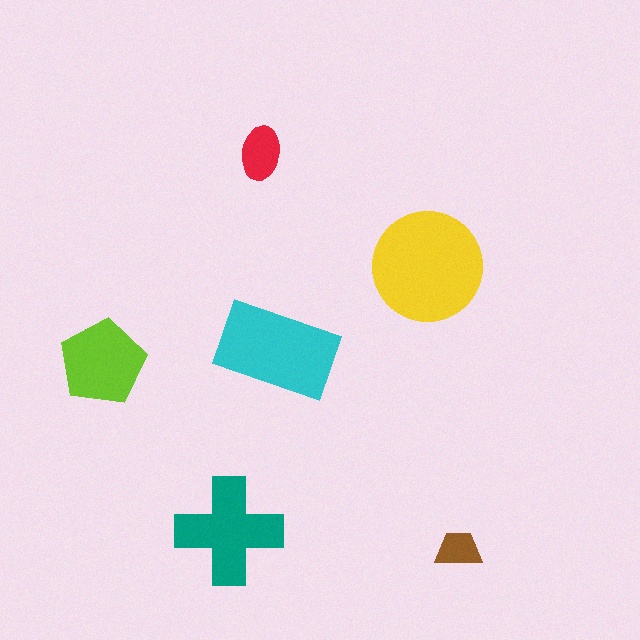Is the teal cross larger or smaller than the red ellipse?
Larger.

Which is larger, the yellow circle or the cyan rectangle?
The yellow circle.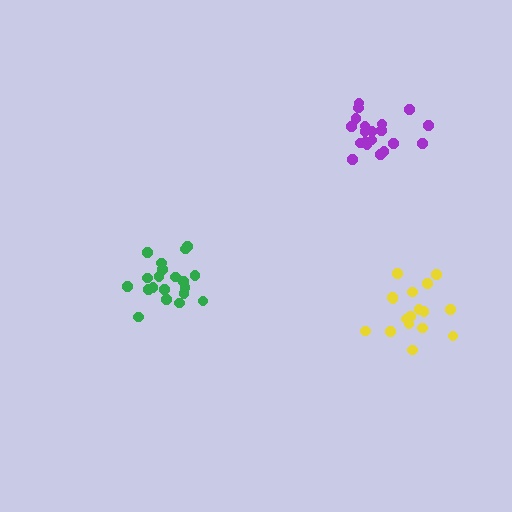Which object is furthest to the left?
The green cluster is leftmost.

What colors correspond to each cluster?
The clusters are colored: green, yellow, purple.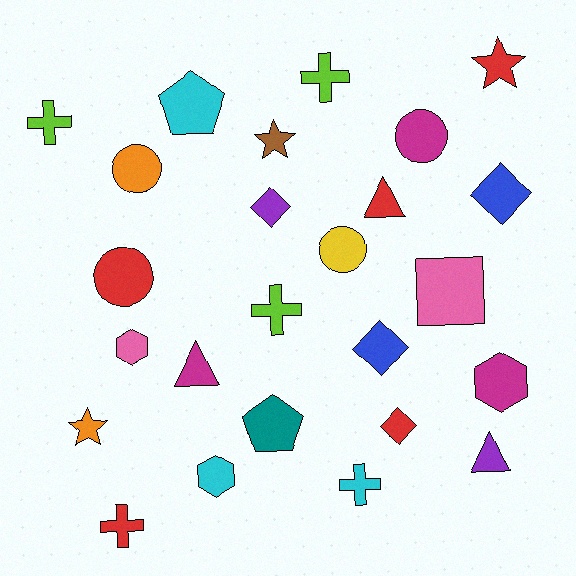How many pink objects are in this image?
There are 2 pink objects.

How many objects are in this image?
There are 25 objects.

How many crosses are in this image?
There are 5 crosses.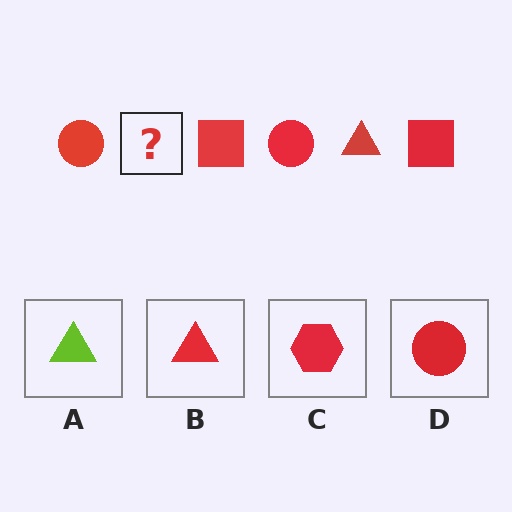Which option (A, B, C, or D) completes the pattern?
B.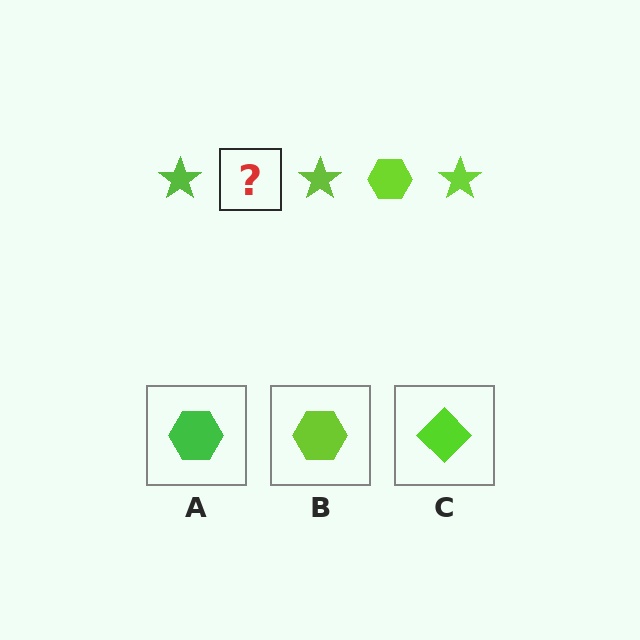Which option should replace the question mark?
Option B.